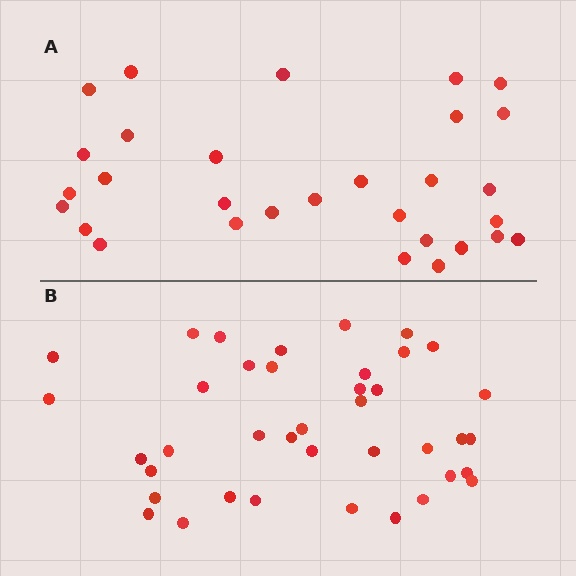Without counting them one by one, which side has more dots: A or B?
Region B (the bottom region) has more dots.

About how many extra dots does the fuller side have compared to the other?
Region B has roughly 8 or so more dots than region A.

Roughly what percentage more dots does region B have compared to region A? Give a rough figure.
About 30% more.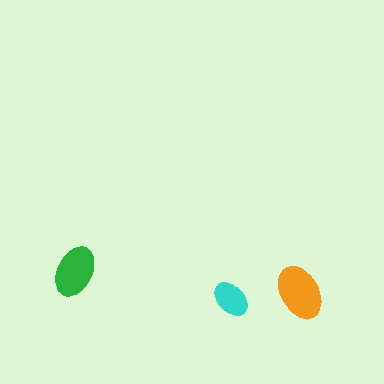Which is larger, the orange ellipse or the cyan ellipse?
The orange one.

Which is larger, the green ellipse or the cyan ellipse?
The green one.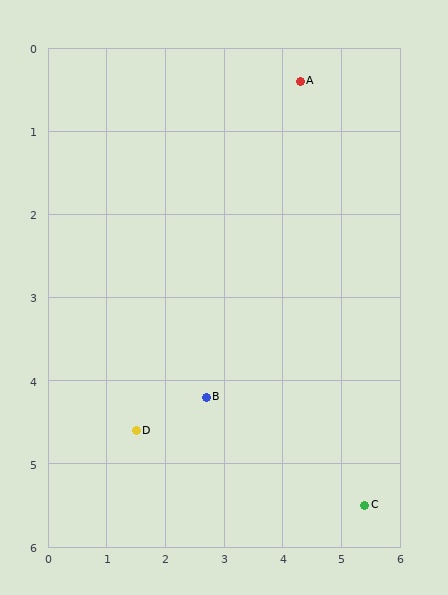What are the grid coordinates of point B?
Point B is at approximately (2.7, 4.2).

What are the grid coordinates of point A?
Point A is at approximately (4.3, 0.4).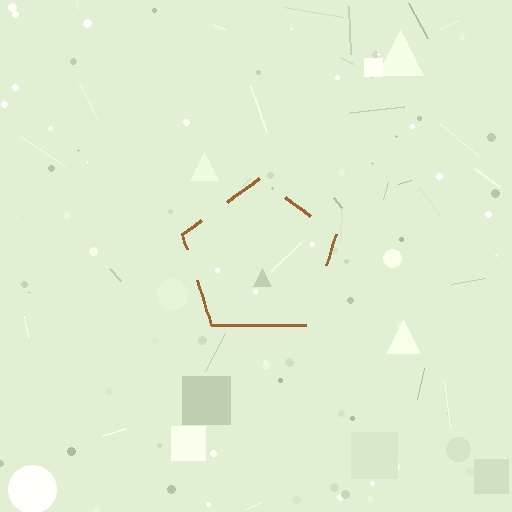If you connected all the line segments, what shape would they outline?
They would outline a pentagon.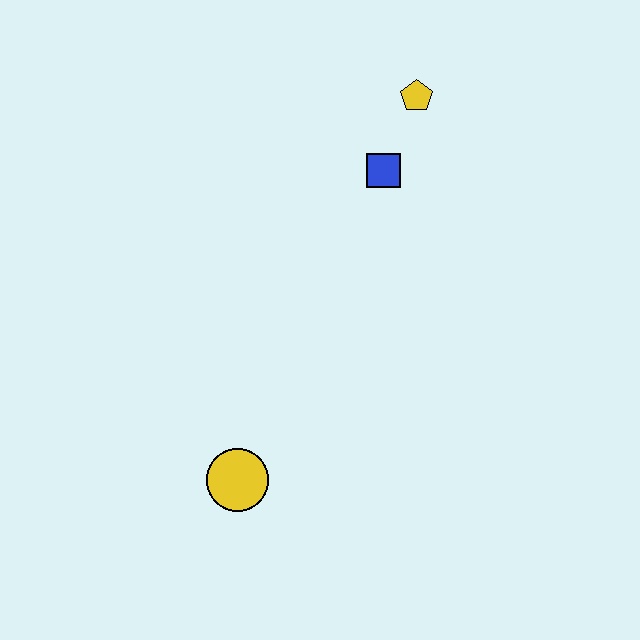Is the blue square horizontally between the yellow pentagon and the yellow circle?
Yes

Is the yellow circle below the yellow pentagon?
Yes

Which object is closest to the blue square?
The yellow pentagon is closest to the blue square.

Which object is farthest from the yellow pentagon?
The yellow circle is farthest from the yellow pentagon.